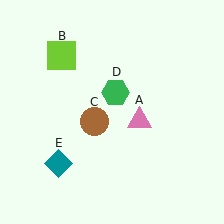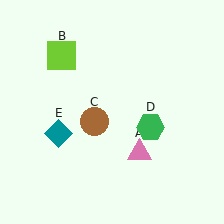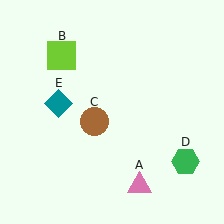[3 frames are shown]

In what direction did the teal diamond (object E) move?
The teal diamond (object E) moved up.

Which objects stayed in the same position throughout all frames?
Lime square (object B) and brown circle (object C) remained stationary.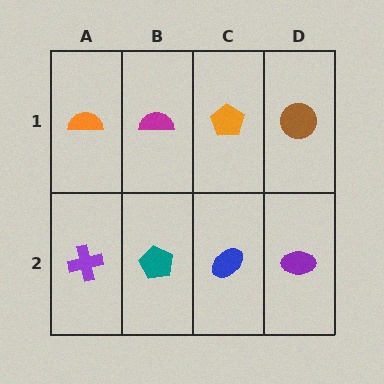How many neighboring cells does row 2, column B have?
3.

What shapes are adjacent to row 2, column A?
An orange semicircle (row 1, column A), a teal pentagon (row 2, column B).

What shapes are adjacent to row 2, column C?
An orange pentagon (row 1, column C), a teal pentagon (row 2, column B), a purple ellipse (row 2, column D).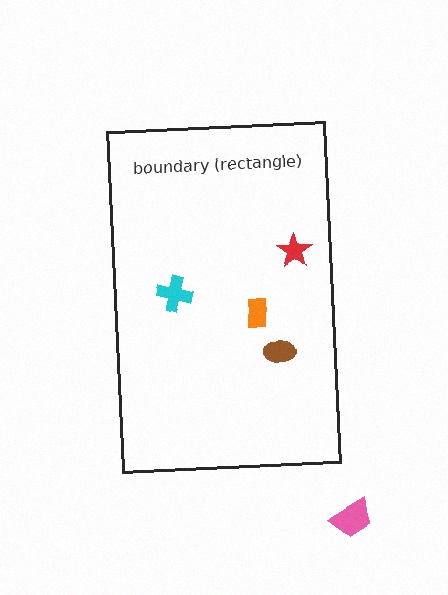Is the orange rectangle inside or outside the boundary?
Inside.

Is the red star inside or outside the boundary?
Inside.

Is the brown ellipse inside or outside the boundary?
Inside.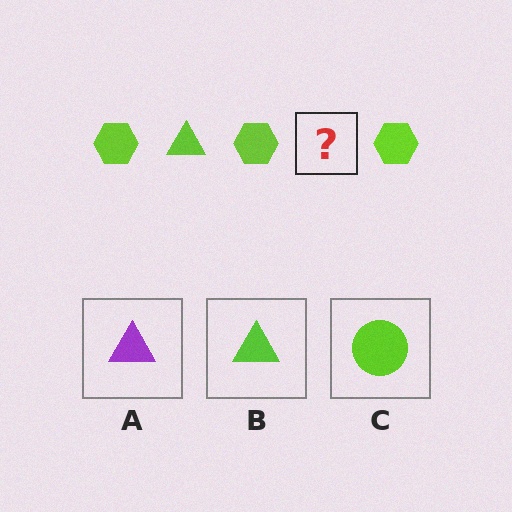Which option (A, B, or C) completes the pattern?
B.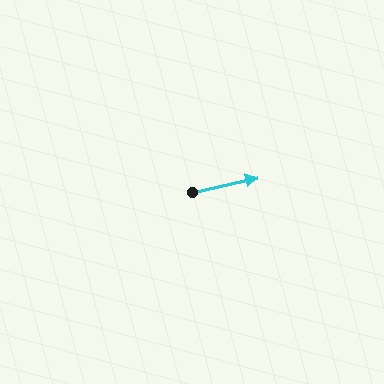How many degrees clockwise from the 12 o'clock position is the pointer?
Approximately 77 degrees.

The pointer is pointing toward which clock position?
Roughly 3 o'clock.